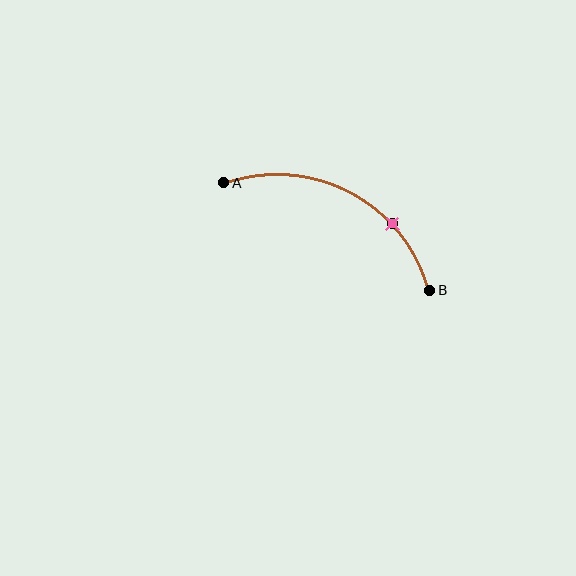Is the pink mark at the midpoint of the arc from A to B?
No. The pink mark lies on the arc but is closer to endpoint B. The arc midpoint would be at the point on the curve equidistant along the arc from both A and B.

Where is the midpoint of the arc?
The arc midpoint is the point on the curve farthest from the straight line joining A and B. It sits above that line.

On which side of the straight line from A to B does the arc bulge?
The arc bulges above the straight line connecting A and B.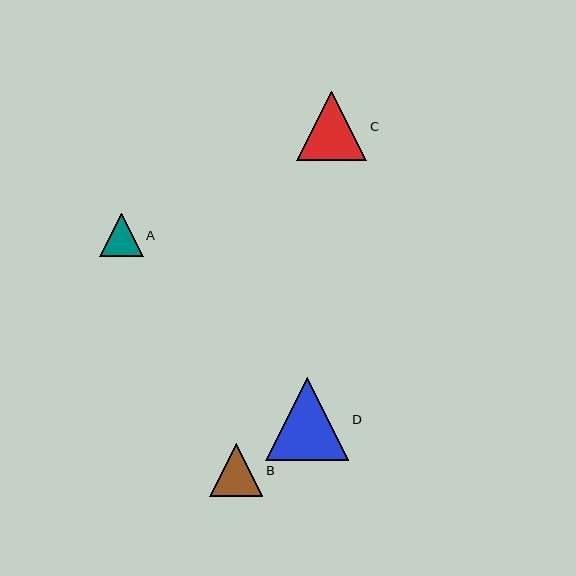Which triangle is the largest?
Triangle D is the largest with a size of approximately 83 pixels.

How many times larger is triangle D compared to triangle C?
Triangle D is approximately 1.2 times the size of triangle C.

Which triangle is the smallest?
Triangle A is the smallest with a size of approximately 44 pixels.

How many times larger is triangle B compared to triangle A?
Triangle B is approximately 1.2 times the size of triangle A.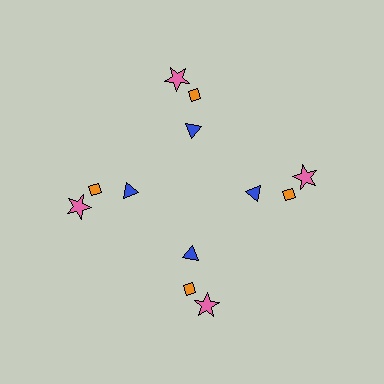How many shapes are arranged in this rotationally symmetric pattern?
There are 12 shapes, arranged in 4 groups of 3.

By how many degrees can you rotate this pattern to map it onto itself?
The pattern maps onto itself every 90 degrees of rotation.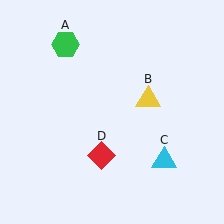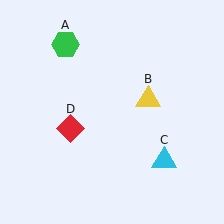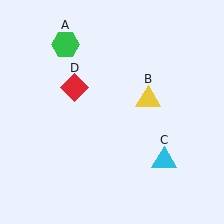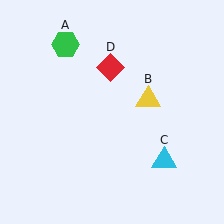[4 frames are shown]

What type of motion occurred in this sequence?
The red diamond (object D) rotated clockwise around the center of the scene.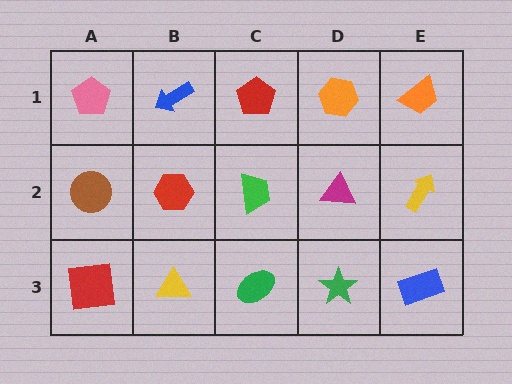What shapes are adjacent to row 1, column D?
A magenta triangle (row 2, column D), a red pentagon (row 1, column C), an orange trapezoid (row 1, column E).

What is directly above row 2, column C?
A red pentagon.